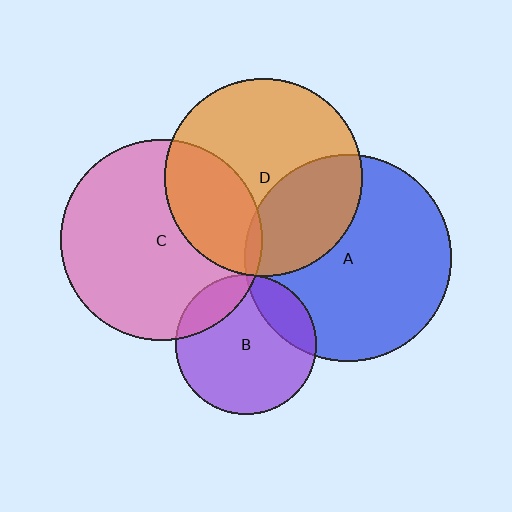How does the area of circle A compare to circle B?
Approximately 2.2 times.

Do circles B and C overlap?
Yes.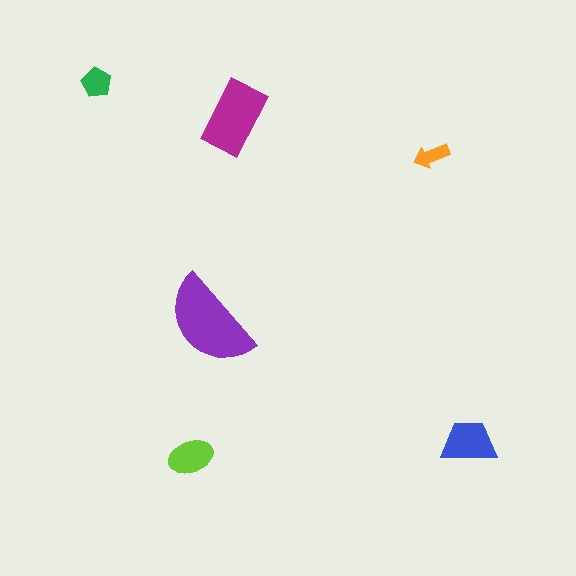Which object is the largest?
The purple semicircle.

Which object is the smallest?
The orange arrow.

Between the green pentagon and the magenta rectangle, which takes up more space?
The magenta rectangle.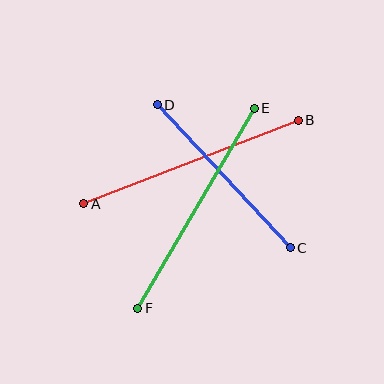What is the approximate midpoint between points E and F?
The midpoint is at approximately (196, 208) pixels.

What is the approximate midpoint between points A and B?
The midpoint is at approximately (191, 162) pixels.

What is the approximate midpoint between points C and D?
The midpoint is at approximately (224, 176) pixels.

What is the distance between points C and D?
The distance is approximately 196 pixels.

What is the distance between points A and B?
The distance is approximately 231 pixels.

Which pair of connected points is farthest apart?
Points E and F are farthest apart.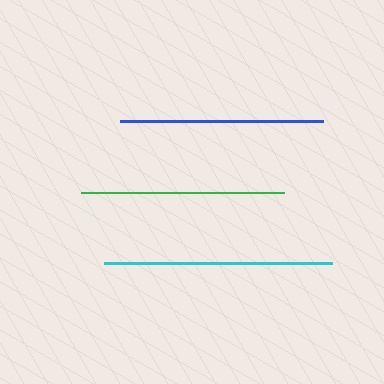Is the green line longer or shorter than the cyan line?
The cyan line is longer than the green line.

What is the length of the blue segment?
The blue segment is approximately 203 pixels long.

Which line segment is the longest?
The cyan line is the longest at approximately 228 pixels.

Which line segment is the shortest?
The blue line is the shortest at approximately 203 pixels.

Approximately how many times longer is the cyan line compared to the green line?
The cyan line is approximately 1.1 times the length of the green line.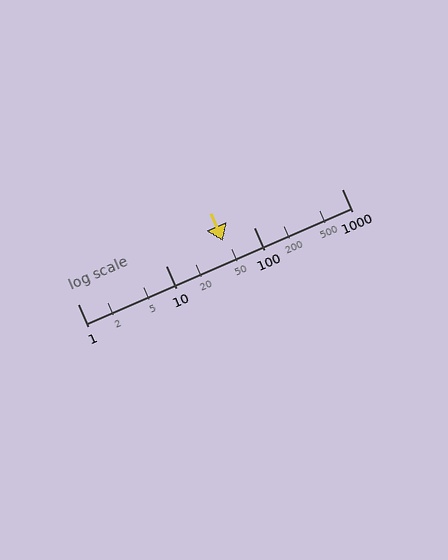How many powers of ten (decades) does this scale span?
The scale spans 3 decades, from 1 to 1000.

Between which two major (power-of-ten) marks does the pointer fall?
The pointer is between 10 and 100.